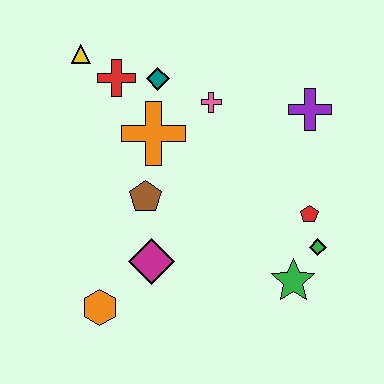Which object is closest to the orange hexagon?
The magenta diamond is closest to the orange hexagon.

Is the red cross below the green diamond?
No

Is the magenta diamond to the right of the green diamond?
No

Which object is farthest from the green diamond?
The yellow triangle is farthest from the green diamond.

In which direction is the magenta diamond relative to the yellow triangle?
The magenta diamond is below the yellow triangle.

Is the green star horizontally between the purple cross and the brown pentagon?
Yes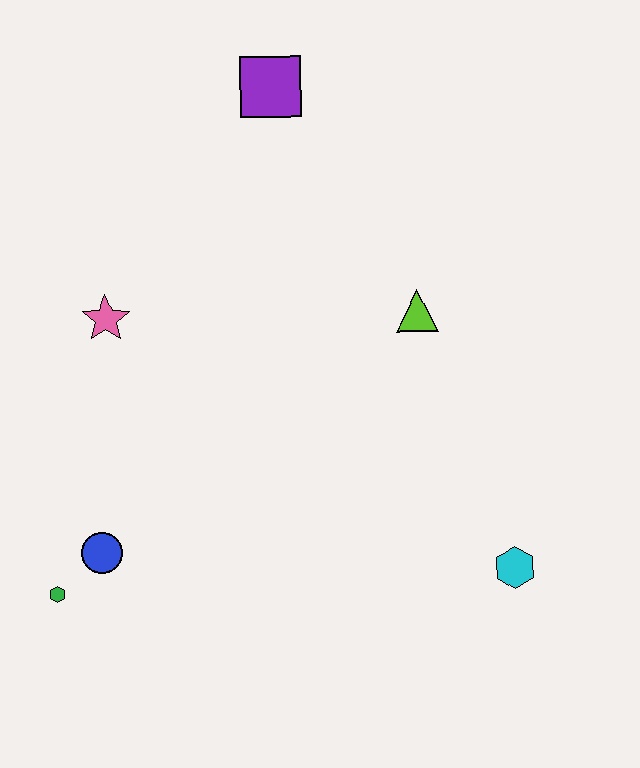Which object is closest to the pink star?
The blue circle is closest to the pink star.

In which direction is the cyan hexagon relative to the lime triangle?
The cyan hexagon is below the lime triangle.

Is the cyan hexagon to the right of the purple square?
Yes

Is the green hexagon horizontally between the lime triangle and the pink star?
No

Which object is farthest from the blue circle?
The purple square is farthest from the blue circle.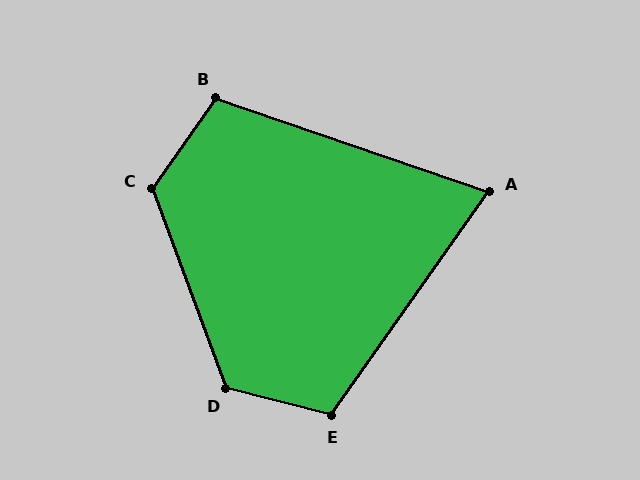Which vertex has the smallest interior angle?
A, at approximately 74 degrees.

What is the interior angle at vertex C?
Approximately 124 degrees (obtuse).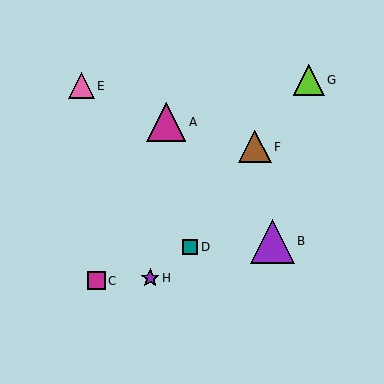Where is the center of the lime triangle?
The center of the lime triangle is at (309, 80).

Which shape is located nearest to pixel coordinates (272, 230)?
The purple triangle (labeled B) at (272, 241) is nearest to that location.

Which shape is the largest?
The purple triangle (labeled B) is the largest.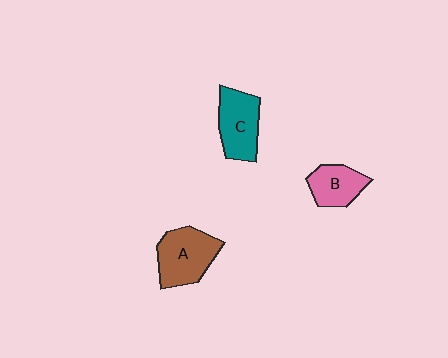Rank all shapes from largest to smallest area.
From largest to smallest: A (brown), C (teal), B (pink).